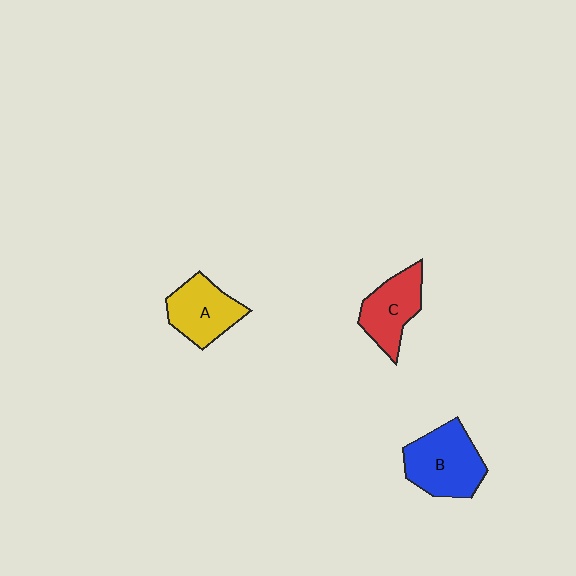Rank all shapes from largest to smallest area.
From largest to smallest: B (blue), A (yellow), C (red).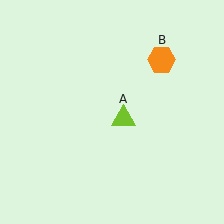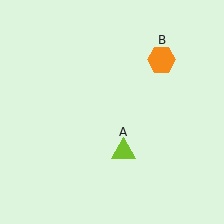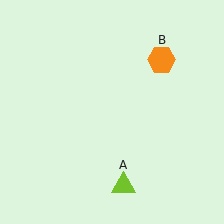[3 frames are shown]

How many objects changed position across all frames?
1 object changed position: lime triangle (object A).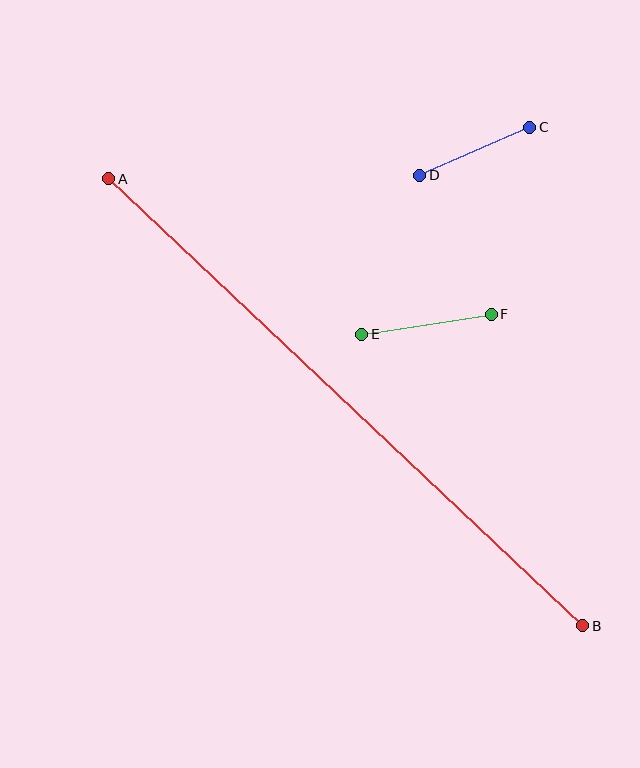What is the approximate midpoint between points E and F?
The midpoint is at approximately (427, 324) pixels.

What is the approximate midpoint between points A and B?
The midpoint is at approximately (346, 402) pixels.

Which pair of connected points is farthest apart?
Points A and B are farthest apart.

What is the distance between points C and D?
The distance is approximately 120 pixels.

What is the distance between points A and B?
The distance is approximately 651 pixels.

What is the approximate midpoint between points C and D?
The midpoint is at approximately (475, 151) pixels.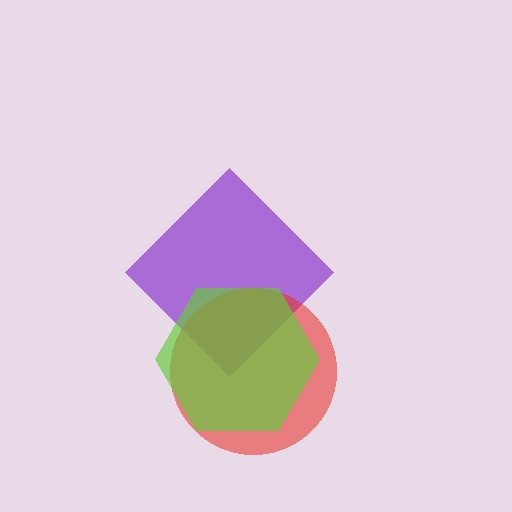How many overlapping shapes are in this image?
There are 3 overlapping shapes in the image.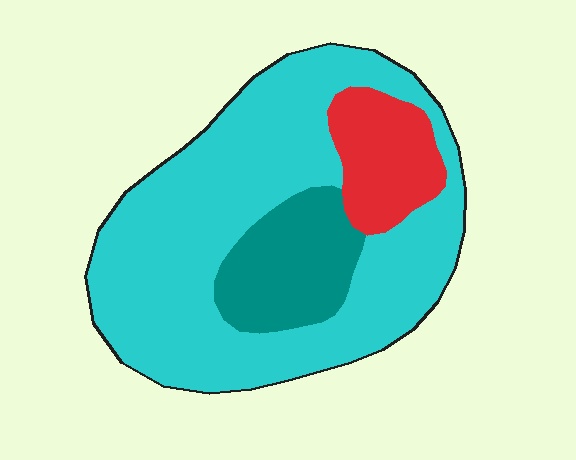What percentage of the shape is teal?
Teal covers around 15% of the shape.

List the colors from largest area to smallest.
From largest to smallest: cyan, teal, red.